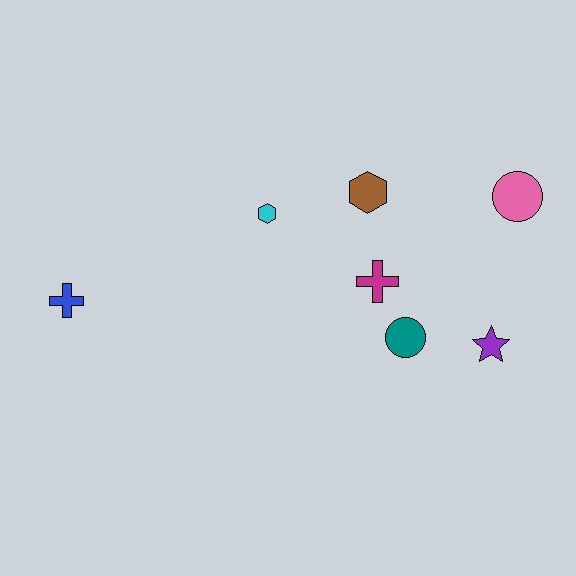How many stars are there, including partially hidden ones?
There is 1 star.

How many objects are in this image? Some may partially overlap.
There are 7 objects.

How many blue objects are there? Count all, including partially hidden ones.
There is 1 blue object.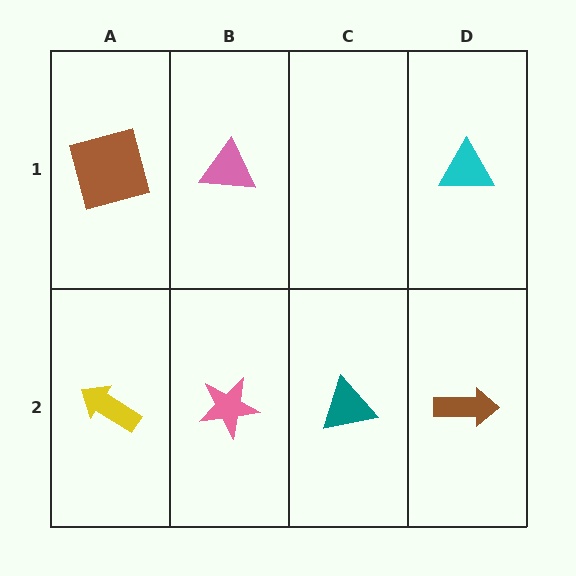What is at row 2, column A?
A yellow arrow.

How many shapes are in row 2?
4 shapes.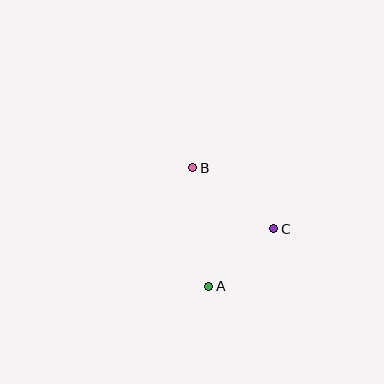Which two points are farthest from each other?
Points A and B are farthest from each other.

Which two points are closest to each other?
Points A and C are closest to each other.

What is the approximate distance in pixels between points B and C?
The distance between B and C is approximately 102 pixels.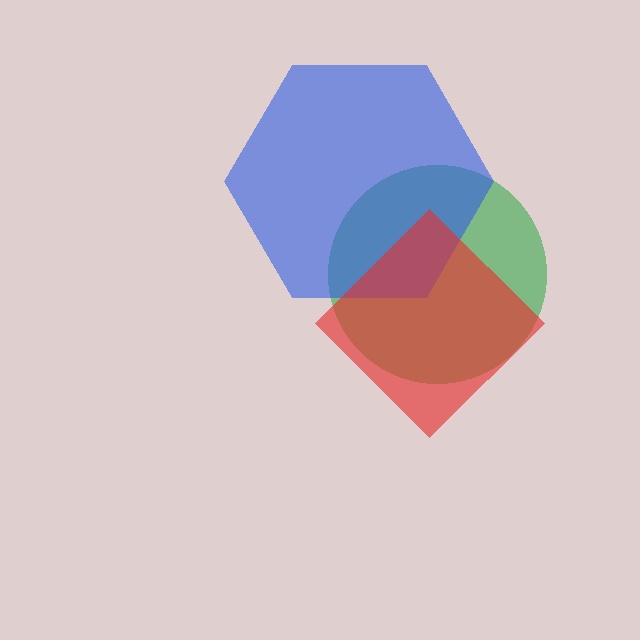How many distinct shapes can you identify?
There are 3 distinct shapes: a green circle, a blue hexagon, a red diamond.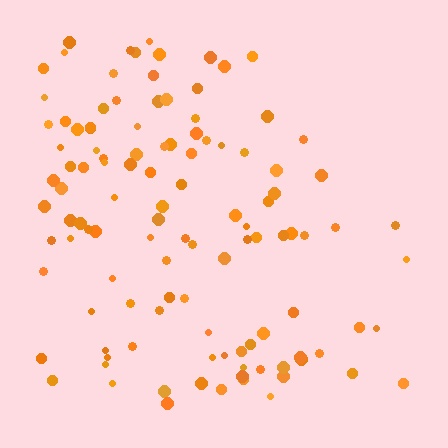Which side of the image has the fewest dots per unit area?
The right.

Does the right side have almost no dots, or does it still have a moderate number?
Still a moderate number, just noticeably fewer than the left.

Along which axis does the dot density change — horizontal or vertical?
Horizontal.